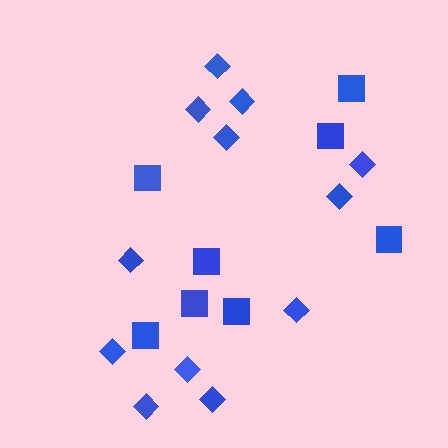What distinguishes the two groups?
There are 2 groups: one group of squares (8) and one group of diamonds (12).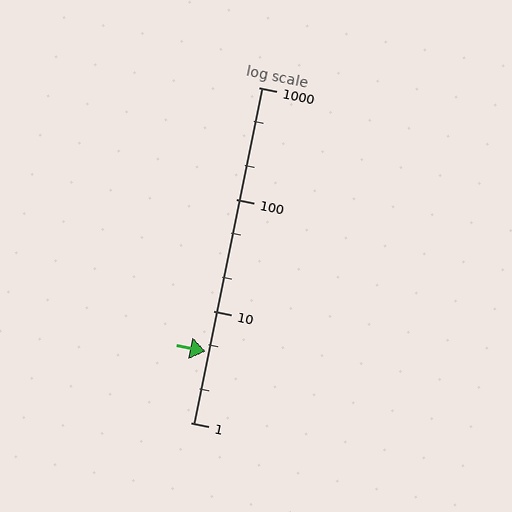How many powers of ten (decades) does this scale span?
The scale spans 3 decades, from 1 to 1000.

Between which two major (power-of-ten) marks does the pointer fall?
The pointer is between 1 and 10.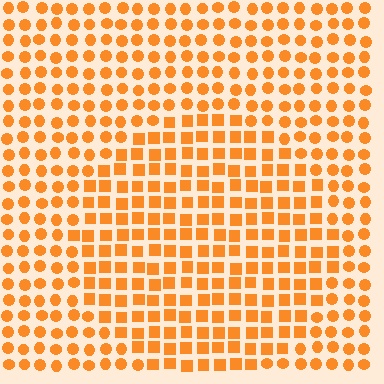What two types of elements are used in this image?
The image uses squares inside the circle region and circles outside it.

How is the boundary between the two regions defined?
The boundary is defined by a change in element shape: squares inside vs. circles outside. All elements share the same color and spacing.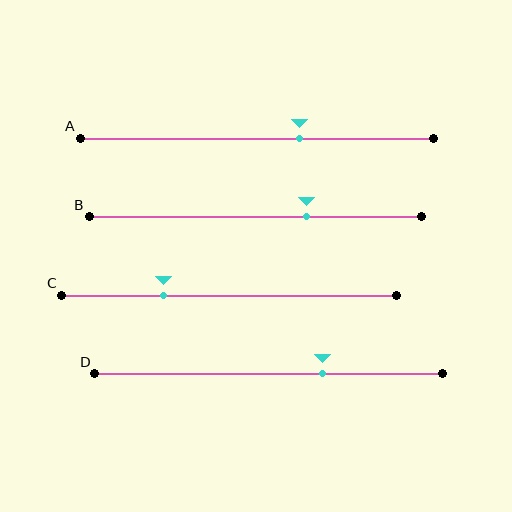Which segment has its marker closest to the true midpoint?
Segment A has its marker closest to the true midpoint.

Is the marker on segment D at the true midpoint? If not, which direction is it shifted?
No, the marker on segment D is shifted to the right by about 15% of the segment length.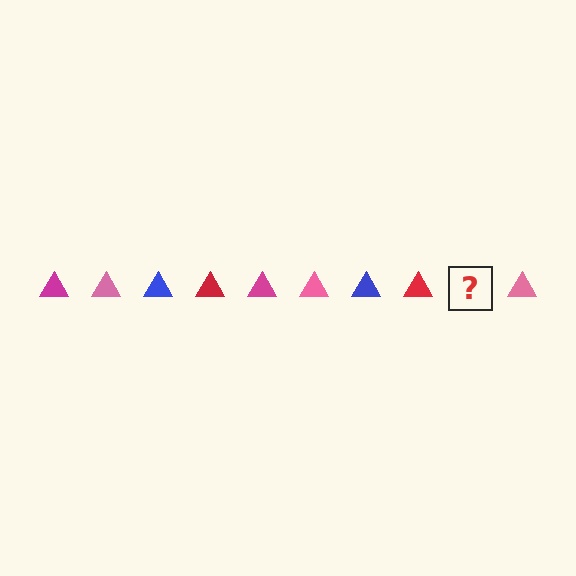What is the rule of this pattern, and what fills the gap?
The rule is that the pattern cycles through magenta, pink, blue, red triangles. The gap should be filled with a magenta triangle.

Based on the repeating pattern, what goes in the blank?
The blank should be a magenta triangle.